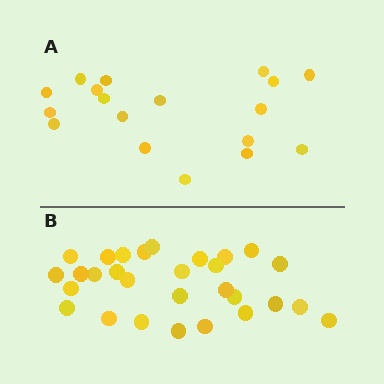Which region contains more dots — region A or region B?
Region B (the bottom region) has more dots.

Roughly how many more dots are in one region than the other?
Region B has roughly 12 or so more dots than region A.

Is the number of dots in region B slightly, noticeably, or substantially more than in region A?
Region B has substantially more. The ratio is roughly 1.6 to 1.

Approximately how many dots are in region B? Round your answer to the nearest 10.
About 30 dots. (The exact count is 29, which rounds to 30.)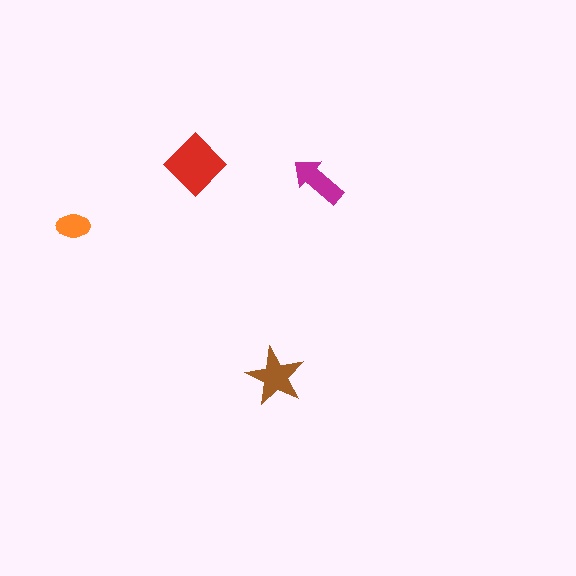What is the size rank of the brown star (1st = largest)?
2nd.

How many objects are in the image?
There are 4 objects in the image.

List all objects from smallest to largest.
The orange ellipse, the magenta arrow, the brown star, the red diamond.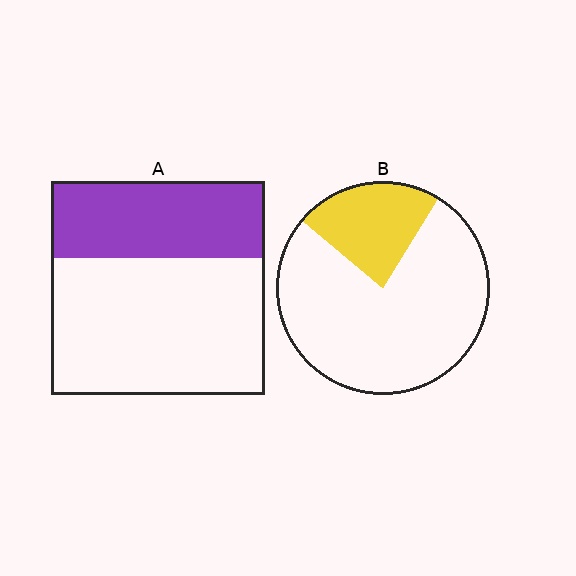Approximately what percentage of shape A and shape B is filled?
A is approximately 35% and B is approximately 25%.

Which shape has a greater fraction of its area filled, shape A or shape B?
Shape A.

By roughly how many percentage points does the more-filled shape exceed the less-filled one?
By roughly 15 percentage points (A over B).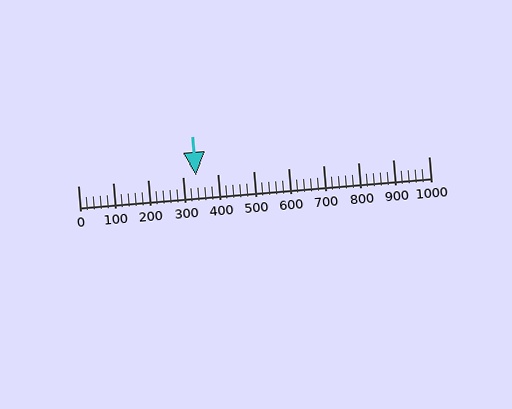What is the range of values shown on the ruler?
The ruler shows values from 0 to 1000.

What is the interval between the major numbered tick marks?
The major tick marks are spaced 100 units apart.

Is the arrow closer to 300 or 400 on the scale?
The arrow is closer to 300.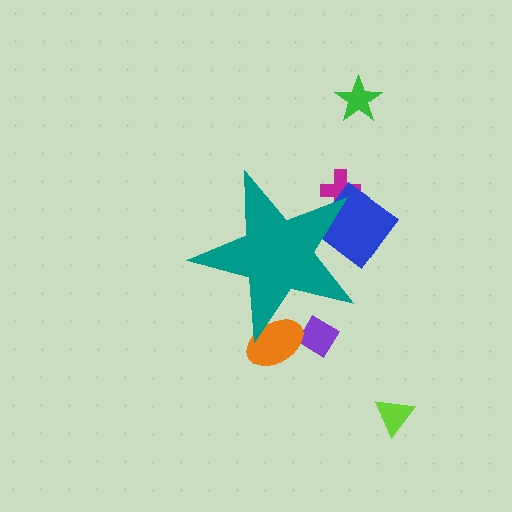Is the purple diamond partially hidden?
Yes, the purple diamond is partially hidden behind the teal star.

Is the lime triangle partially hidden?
No, the lime triangle is fully visible.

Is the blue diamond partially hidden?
Yes, the blue diamond is partially hidden behind the teal star.